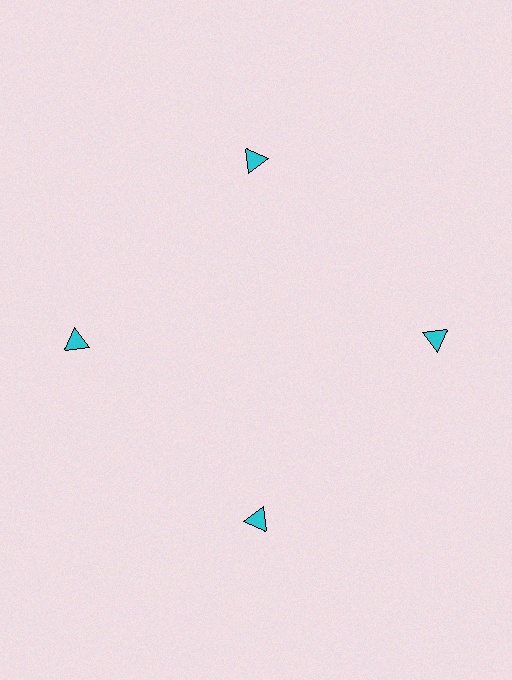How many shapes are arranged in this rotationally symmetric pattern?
There are 4 shapes, arranged in 4 groups of 1.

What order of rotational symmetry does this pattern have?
This pattern has 4-fold rotational symmetry.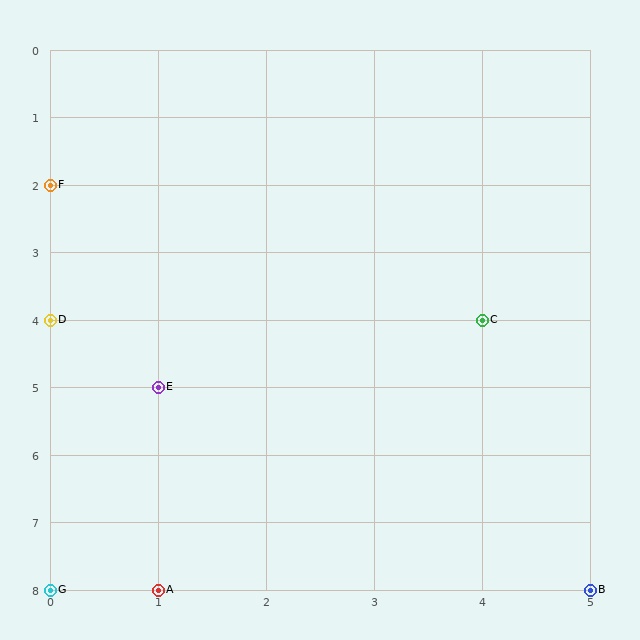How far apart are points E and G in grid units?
Points E and G are 1 column and 3 rows apart (about 3.2 grid units diagonally).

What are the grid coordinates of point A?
Point A is at grid coordinates (1, 8).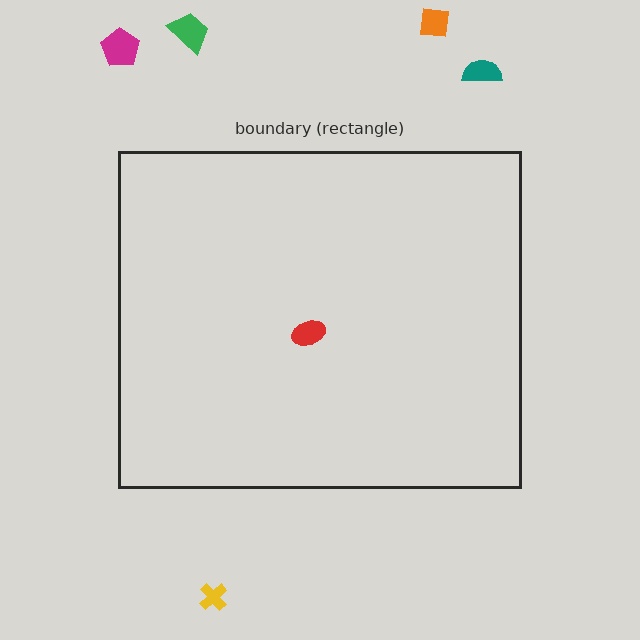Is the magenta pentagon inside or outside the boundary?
Outside.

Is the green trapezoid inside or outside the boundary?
Outside.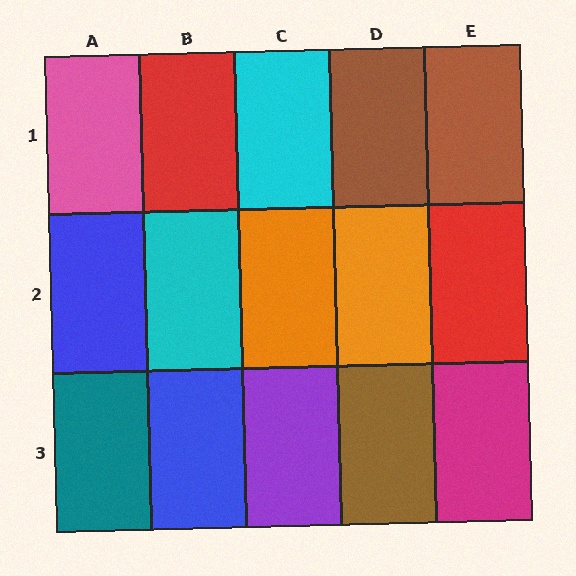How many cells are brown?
3 cells are brown.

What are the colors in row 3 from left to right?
Teal, blue, purple, brown, magenta.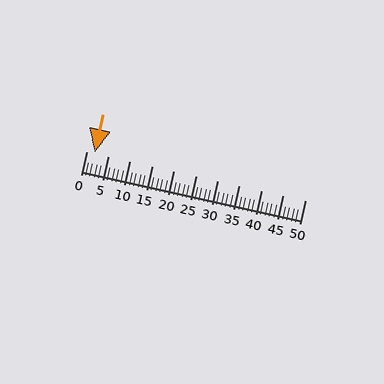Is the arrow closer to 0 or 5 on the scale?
The arrow is closer to 0.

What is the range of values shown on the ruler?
The ruler shows values from 0 to 50.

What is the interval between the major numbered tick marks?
The major tick marks are spaced 5 units apart.